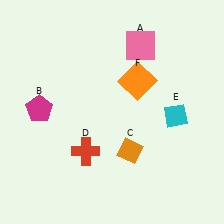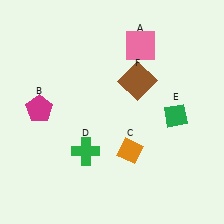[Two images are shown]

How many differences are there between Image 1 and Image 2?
There are 3 differences between the two images.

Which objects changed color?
D changed from red to green. E changed from cyan to green. F changed from orange to brown.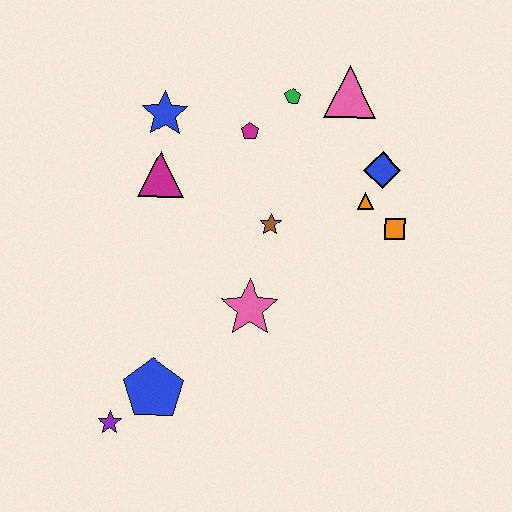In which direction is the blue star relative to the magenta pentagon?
The blue star is to the left of the magenta pentagon.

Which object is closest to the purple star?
The blue pentagon is closest to the purple star.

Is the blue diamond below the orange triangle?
No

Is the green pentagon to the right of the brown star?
Yes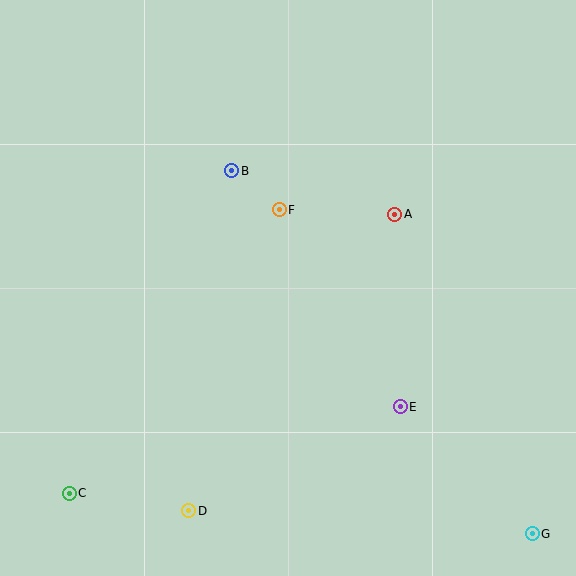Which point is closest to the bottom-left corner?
Point C is closest to the bottom-left corner.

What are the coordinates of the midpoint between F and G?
The midpoint between F and G is at (406, 372).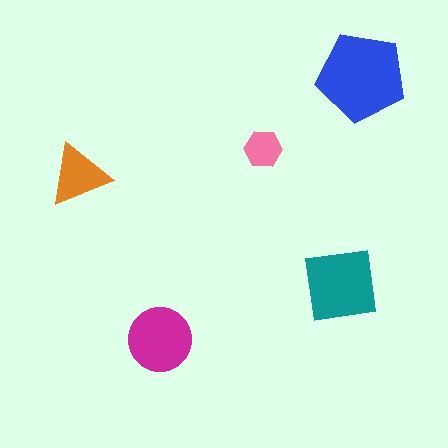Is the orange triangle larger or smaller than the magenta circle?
Smaller.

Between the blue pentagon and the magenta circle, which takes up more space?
The blue pentagon.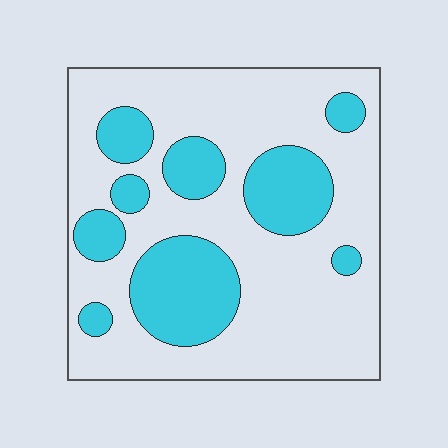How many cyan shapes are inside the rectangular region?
9.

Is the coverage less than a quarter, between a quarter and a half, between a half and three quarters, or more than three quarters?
Between a quarter and a half.